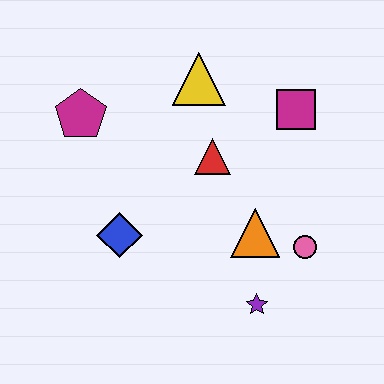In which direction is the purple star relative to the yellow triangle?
The purple star is below the yellow triangle.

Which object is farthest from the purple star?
The magenta pentagon is farthest from the purple star.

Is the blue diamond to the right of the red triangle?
No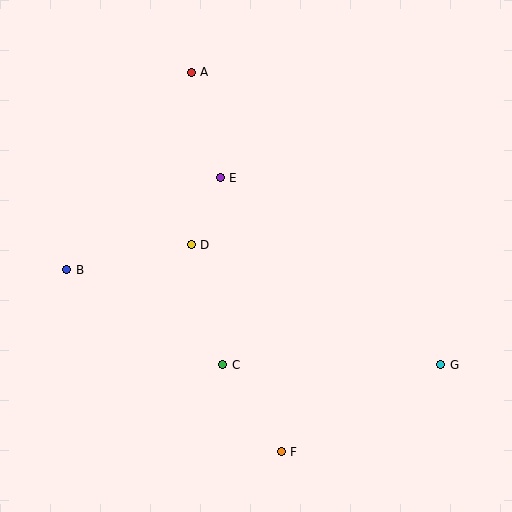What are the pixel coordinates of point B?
Point B is at (67, 270).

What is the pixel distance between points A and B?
The distance between A and B is 233 pixels.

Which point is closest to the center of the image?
Point D at (191, 245) is closest to the center.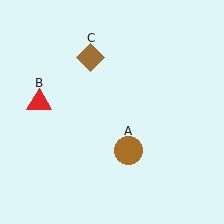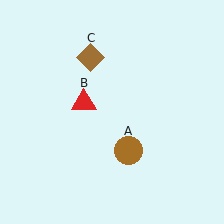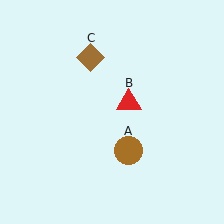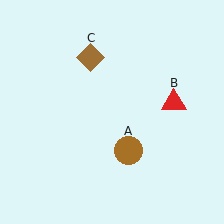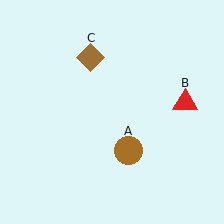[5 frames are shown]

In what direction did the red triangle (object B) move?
The red triangle (object B) moved right.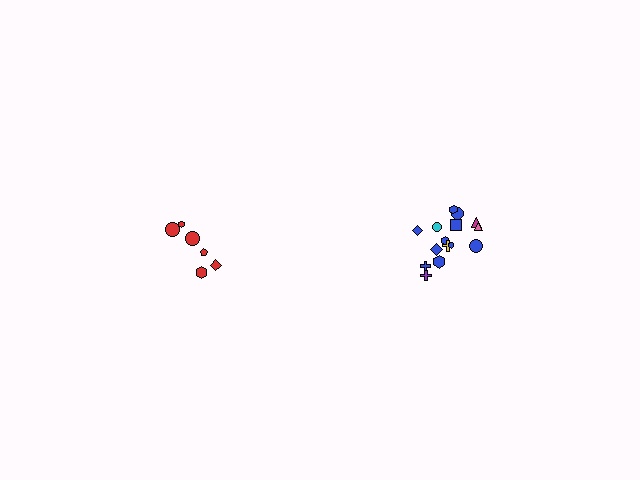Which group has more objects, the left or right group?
The right group.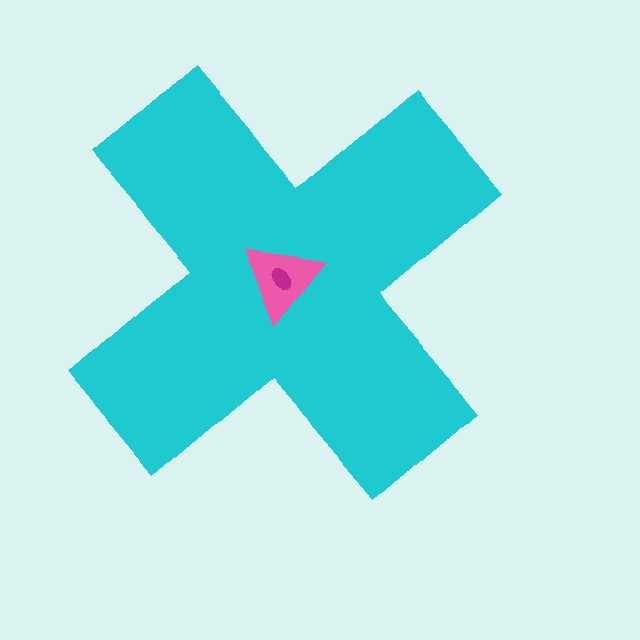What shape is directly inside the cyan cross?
The pink triangle.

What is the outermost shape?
The cyan cross.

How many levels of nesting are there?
3.